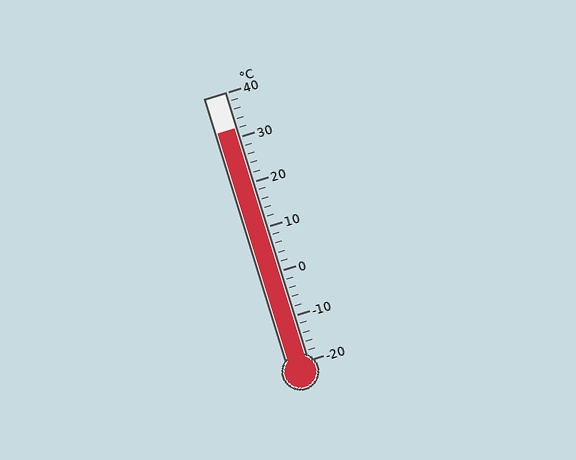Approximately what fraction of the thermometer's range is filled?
The thermometer is filled to approximately 85% of its range.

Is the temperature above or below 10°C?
The temperature is above 10°C.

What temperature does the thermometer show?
The thermometer shows approximately 32°C.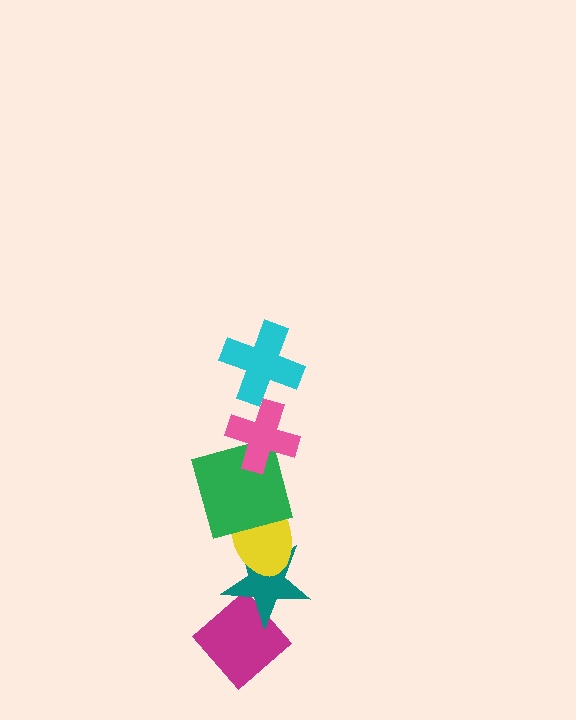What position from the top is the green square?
The green square is 3rd from the top.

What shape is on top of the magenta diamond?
The teal star is on top of the magenta diamond.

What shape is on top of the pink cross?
The cyan cross is on top of the pink cross.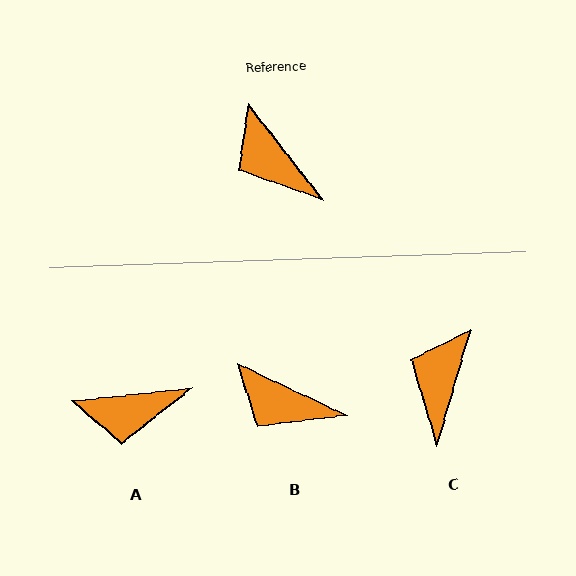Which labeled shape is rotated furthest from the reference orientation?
A, about 58 degrees away.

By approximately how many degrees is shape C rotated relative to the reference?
Approximately 54 degrees clockwise.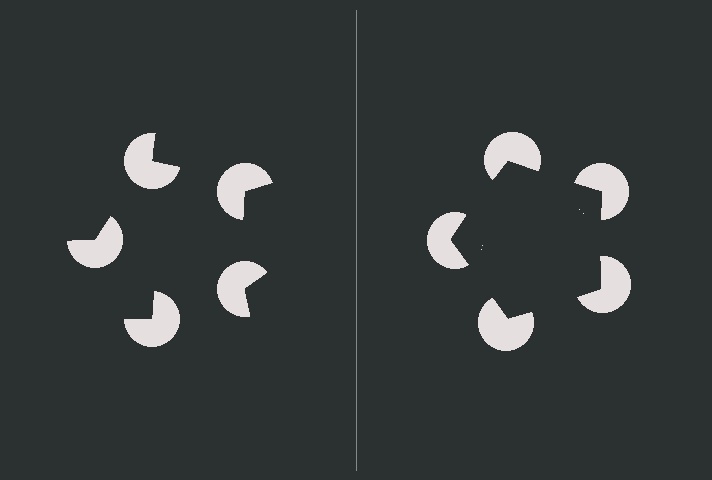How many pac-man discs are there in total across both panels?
10 — 5 on each side.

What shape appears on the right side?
An illusory pentagon.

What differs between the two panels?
The pac-man discs are positioned identically on both sides; only the wedge orientations differ. On the right they align to a pentagon; on the left they are misaligned.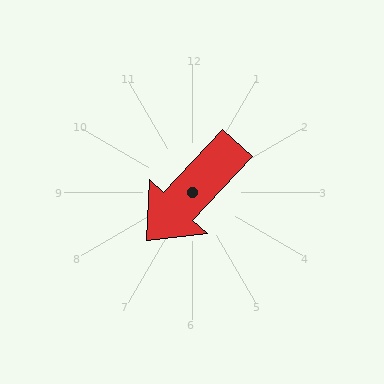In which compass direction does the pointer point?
Southwest.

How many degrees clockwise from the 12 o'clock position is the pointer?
Approximately 223 degrees.